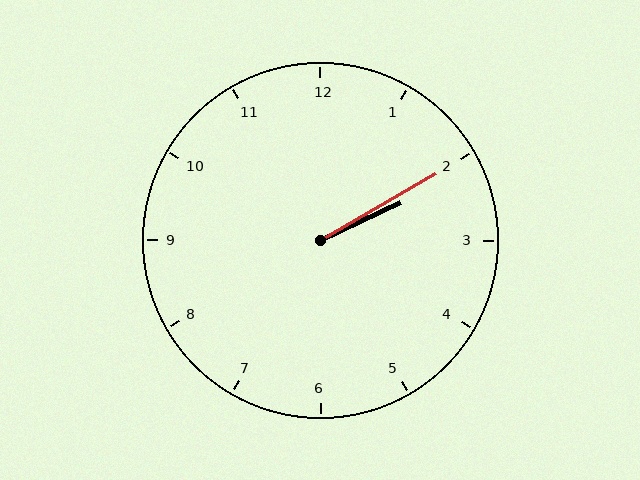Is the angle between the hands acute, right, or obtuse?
It is acute.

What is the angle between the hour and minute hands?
Approximately 5 degrees.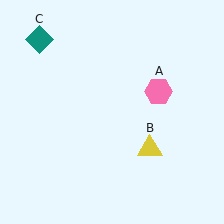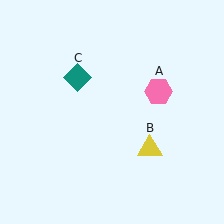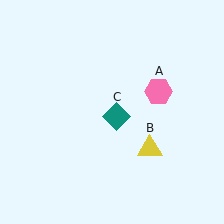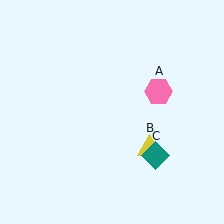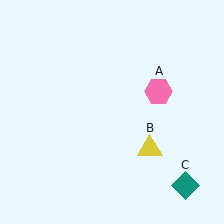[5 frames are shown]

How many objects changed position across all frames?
1 object changed position: teal diamond (object C).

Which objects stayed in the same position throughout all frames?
Pink hexagon (object A) and yellow triangle (object B) remained stationary.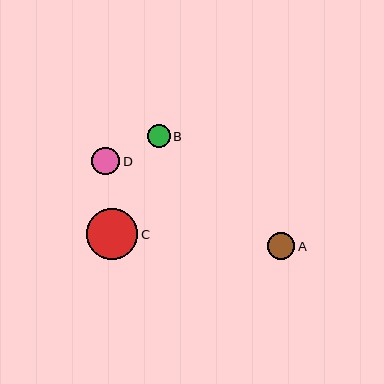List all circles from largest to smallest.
From largest to smallest: C, D, A, B.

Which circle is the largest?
Circle C is the largest with a size of approximately 51 pixels.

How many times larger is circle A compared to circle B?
Circle A is approximately 1.2 times the size of circle B.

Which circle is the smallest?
Circle B is the smallest with a size of approximately 23 pixels.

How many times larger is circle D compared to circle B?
Circle D is approximately 1.2 times the size of circle B.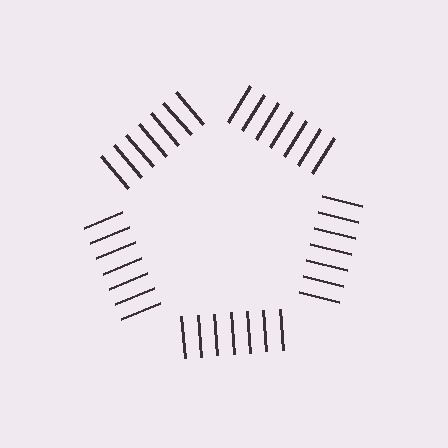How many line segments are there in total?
35 — 7 along each of the 5 edges.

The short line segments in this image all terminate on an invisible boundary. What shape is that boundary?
An illusory pentagon — the line segments terminate on its edges but no continuous stroke is drawn.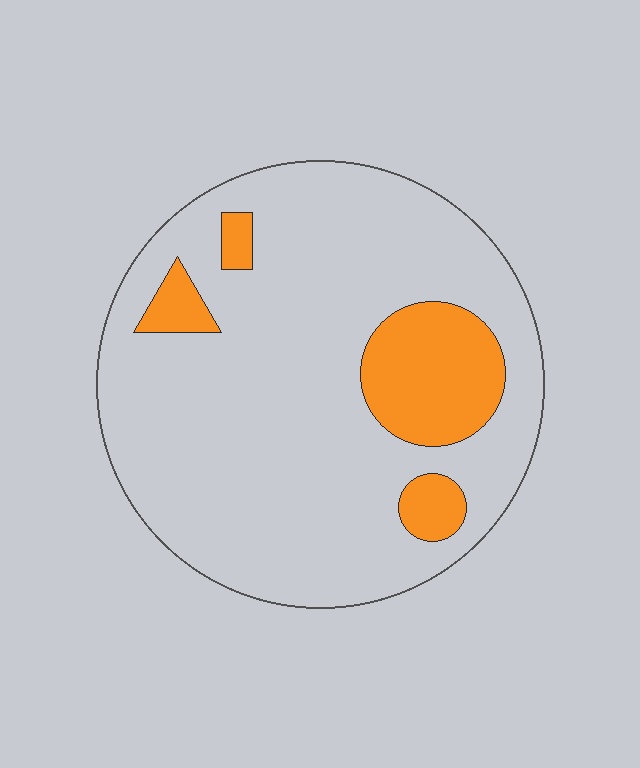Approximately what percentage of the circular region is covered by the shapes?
Approximately 15%.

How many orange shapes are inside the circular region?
4.